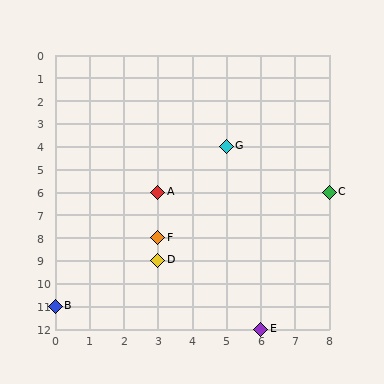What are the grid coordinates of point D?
Point D is at grid coordinates (3, 9).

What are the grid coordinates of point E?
Point E is at grid coordinates (6, 12).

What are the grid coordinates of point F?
Point F is at grid coordinates (3, 8).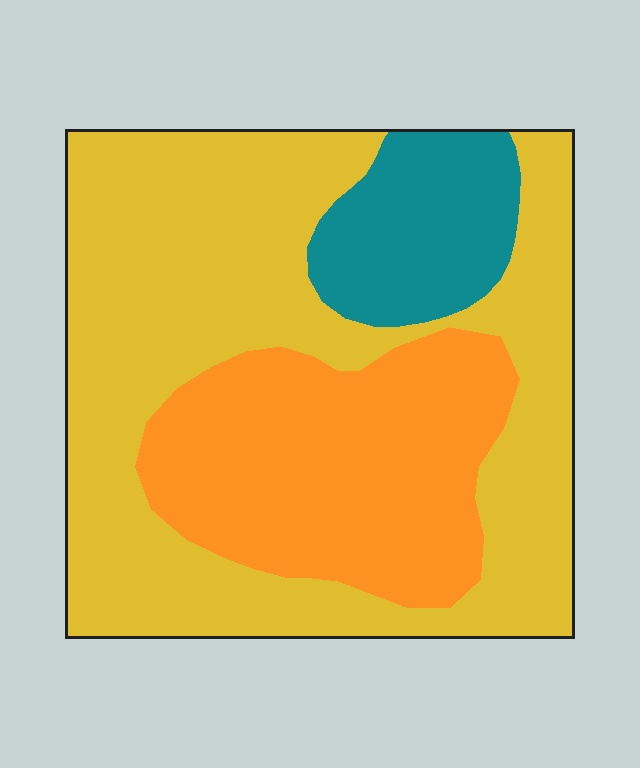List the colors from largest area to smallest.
From largest to smallest: yellow, orange, teal.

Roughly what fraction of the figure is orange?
Orange covers 29% of the figure.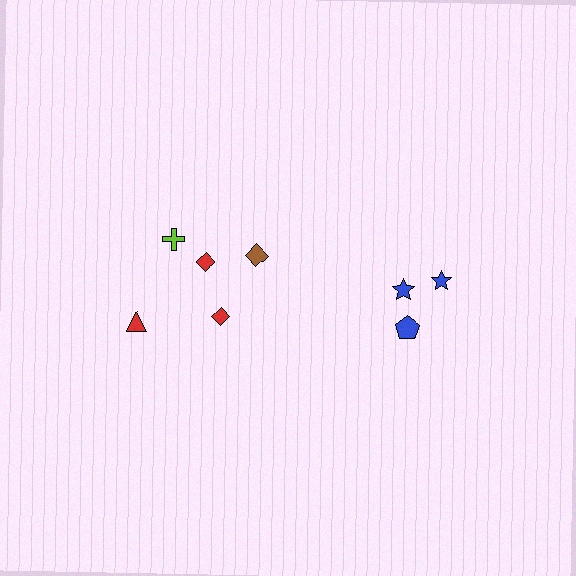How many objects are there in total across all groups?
There are 8 objects.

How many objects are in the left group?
There are 5 objects.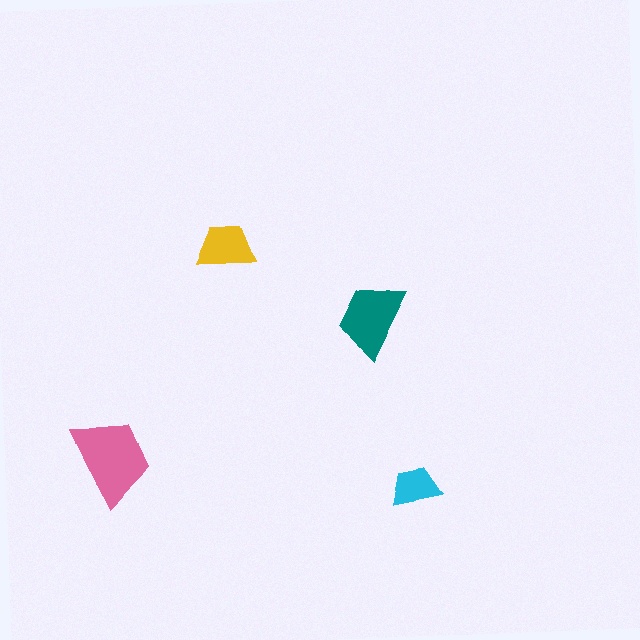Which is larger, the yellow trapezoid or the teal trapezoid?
The teal one.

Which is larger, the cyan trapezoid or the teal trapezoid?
The teal one.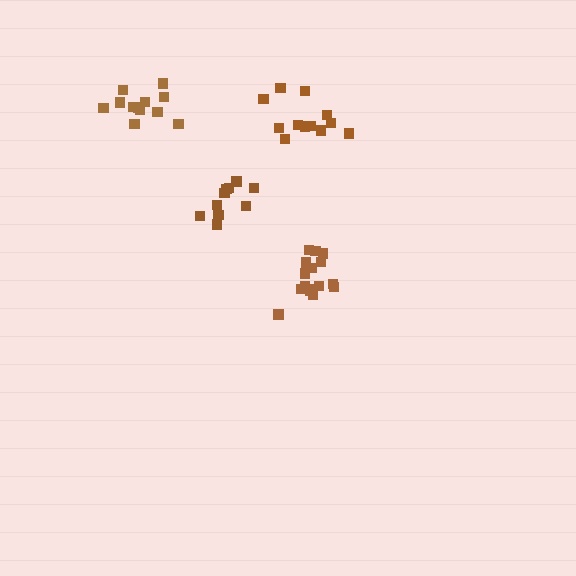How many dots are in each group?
Group 1: 16 dots, Group 2: 12 dots, Group 3: 10 dots, Group 4: 13 dots (51 total).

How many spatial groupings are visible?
There are 4 spatial groupings.